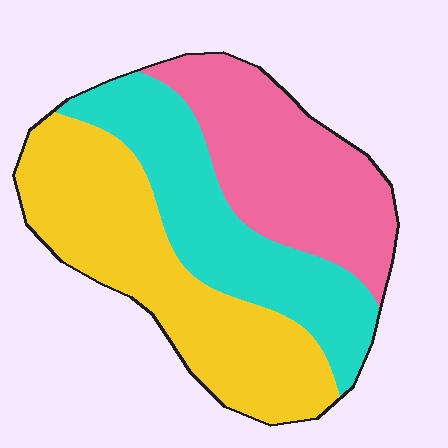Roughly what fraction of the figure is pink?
Pink covers 31% of the figure.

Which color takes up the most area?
Yellow, at roughly 40%.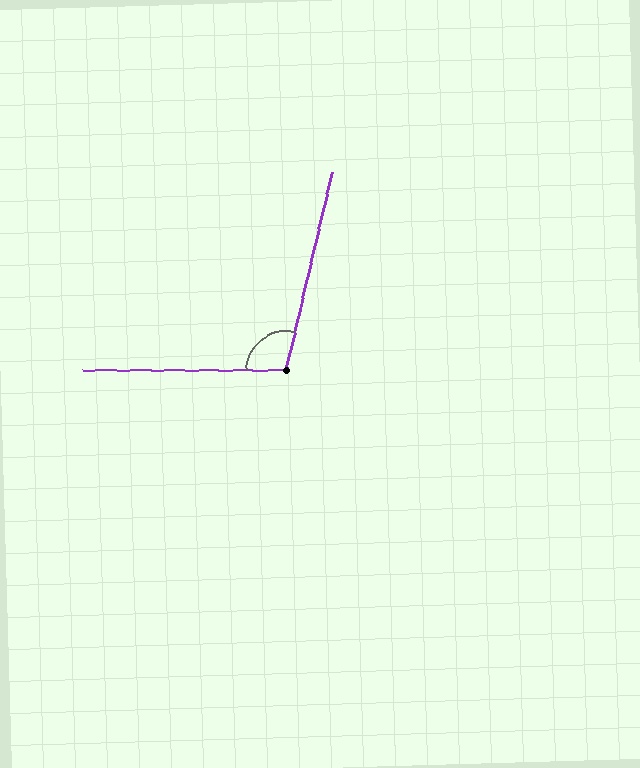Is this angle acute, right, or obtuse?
It is obtuse.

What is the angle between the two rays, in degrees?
Approximately 103 degrees.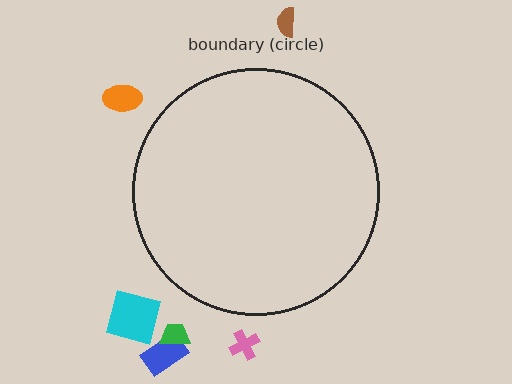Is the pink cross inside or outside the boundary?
Outside.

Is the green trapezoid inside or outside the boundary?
Outside.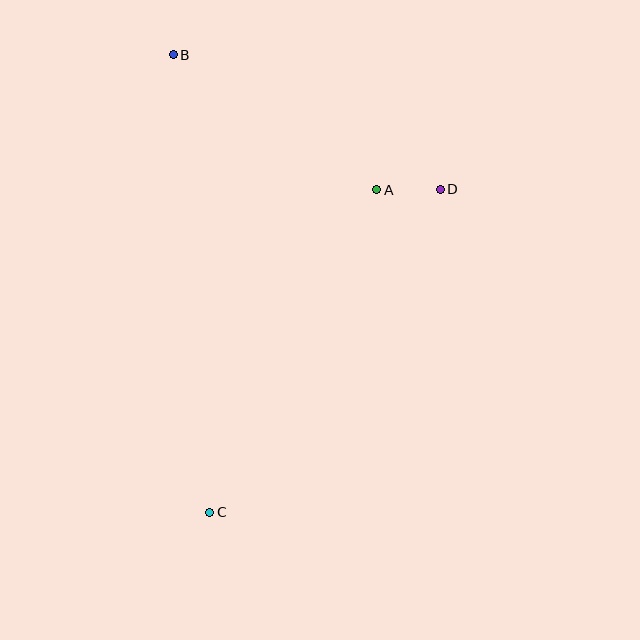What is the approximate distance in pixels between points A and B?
The distance between A and B is approximately 244 pixels.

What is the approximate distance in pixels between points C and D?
The distance between C and D is approximately 397 pixels.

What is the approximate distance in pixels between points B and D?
The distance between B and D is approximately 299 pixels.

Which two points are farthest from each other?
Points B and C are farthest from each other.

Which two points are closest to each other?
Points A and D are closest to each other.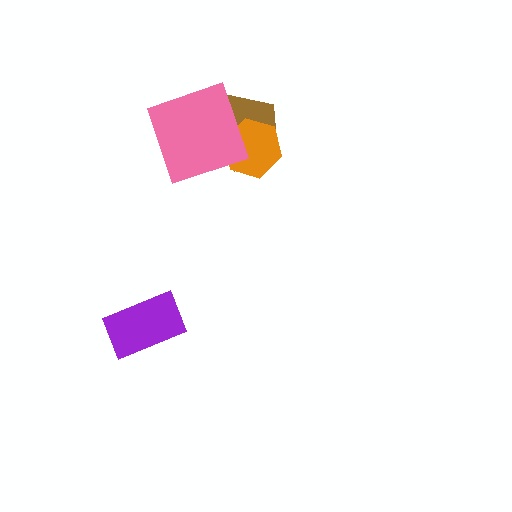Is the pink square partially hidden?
No, no other shape covers it.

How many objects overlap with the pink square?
2 objects overlap with the pink square.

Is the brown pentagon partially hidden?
Yes, it is partially covered by another shape.